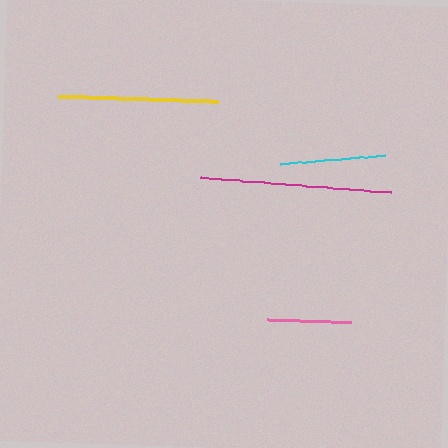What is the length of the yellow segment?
The yellow segment is approximately 160 pixels long.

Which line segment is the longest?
The magenta line is the longest at approximately 191 pixels.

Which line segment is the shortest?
The pink line is the shortest at approximately 84 pixels.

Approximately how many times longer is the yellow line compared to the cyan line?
The yellow line is approximately 1.5 times the length of the cyan line.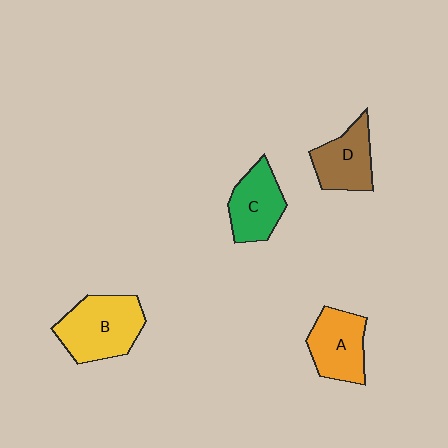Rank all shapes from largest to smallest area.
From largest to smallest: B (yellow), A (orange), C (green), D (brown).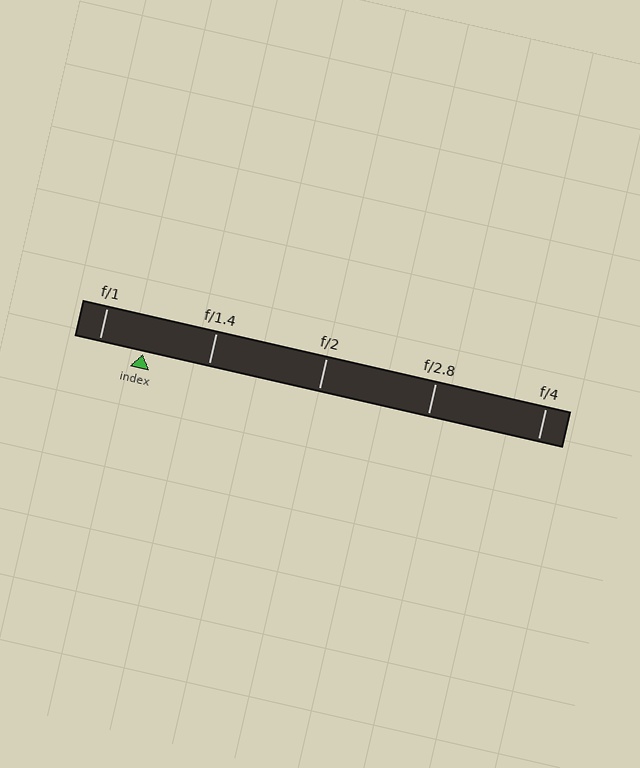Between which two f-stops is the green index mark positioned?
The index mark is between f/1 and f/1.4.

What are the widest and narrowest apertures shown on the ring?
The widest aperture shown is f/1 and the narrowest is f/4.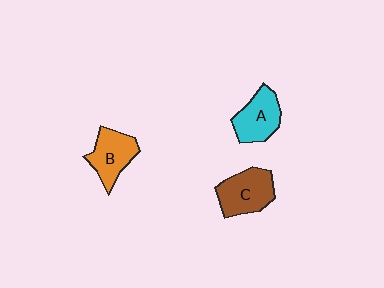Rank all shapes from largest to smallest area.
From largest to smallest: C (brown), A (cyan), B (orange).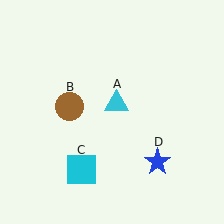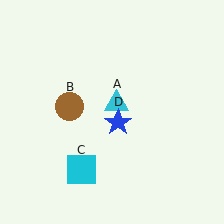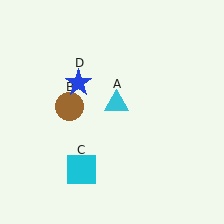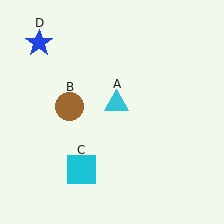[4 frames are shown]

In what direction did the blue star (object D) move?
The blue star (object D) moved up and to the left.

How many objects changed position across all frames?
1 object changed position: blue star (object D).